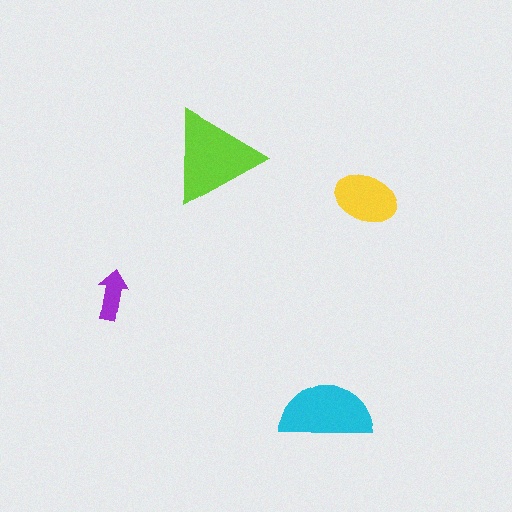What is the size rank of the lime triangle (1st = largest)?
1st.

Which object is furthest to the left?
The purple arrow is leftmost.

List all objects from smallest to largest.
The purple arrow, the yellow ellipse, the cyan semicircle, the lime triangle.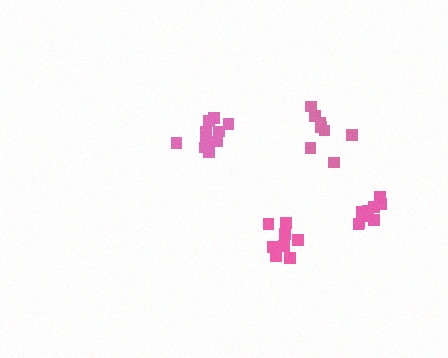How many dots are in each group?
Group 1: 8 dots, Group 2: 9 dots, Group 3: 11 dots, Group 4: 8 dots (36 total).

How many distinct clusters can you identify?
There are 4 distinct clusters.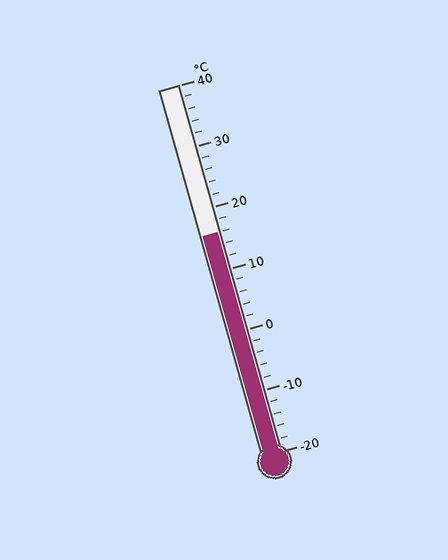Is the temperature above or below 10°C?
The temperature is above 10°C.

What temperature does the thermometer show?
The thermometer shows approximately 16°C.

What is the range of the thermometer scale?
The thermometer scale ranges from -20°C to 40°C.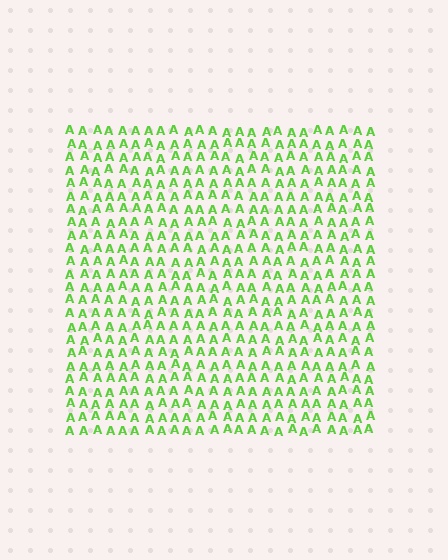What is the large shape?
The large shape is a square.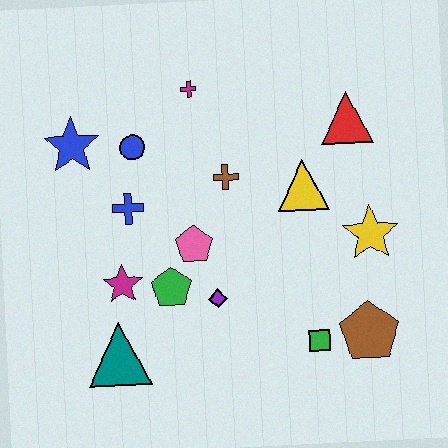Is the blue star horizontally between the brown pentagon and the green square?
No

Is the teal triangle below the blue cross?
Yes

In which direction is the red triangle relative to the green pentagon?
The red triangle is to the right of the green pentagon.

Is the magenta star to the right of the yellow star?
No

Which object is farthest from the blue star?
The brown pentagon is farthest from the blue star.